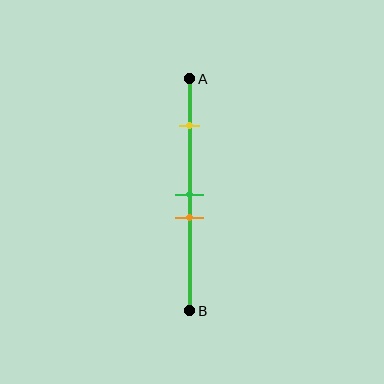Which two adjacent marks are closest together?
The green and orange marks are the closest adjacent pair.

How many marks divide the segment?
There are 3 marks dividing the segment.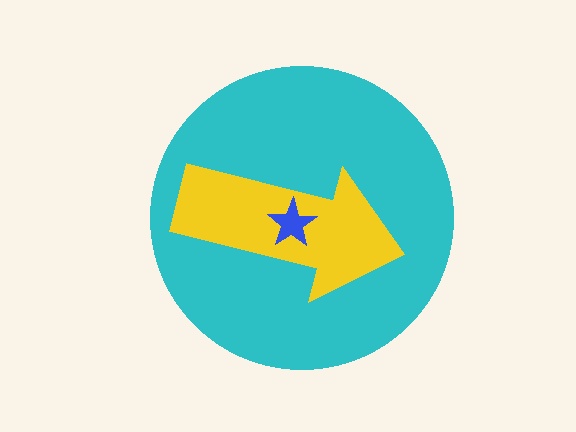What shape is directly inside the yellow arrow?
The blue star.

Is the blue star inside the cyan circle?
Yes.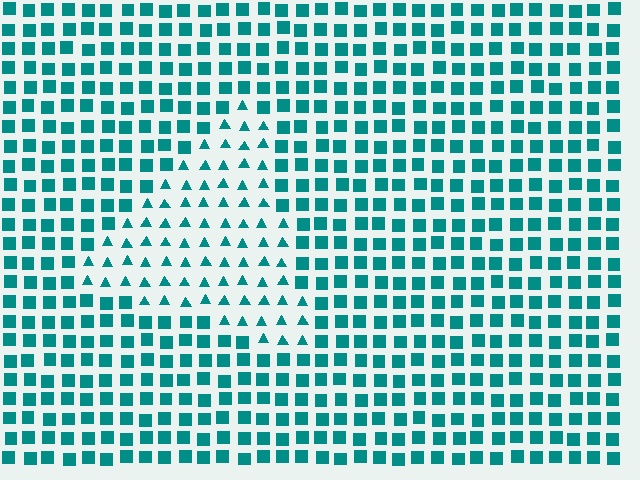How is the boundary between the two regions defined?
The boundary is defined by a change in element shape: triangles inside vs. squares outside. All elements share the same color and spacing.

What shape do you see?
I see a triangle.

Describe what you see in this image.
The image is filled with small teal elements arranged in a uniform grid. A triangle-shaped region contains triangles, while the surrounding area contains squares. The boundary is defined purely by the change in element shape.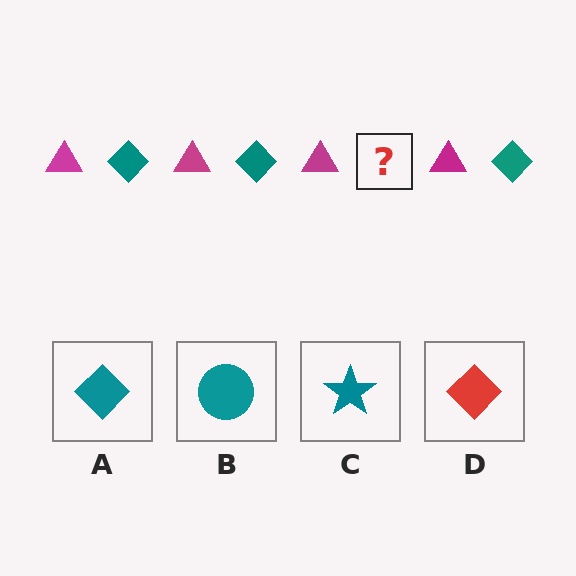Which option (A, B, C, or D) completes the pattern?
A.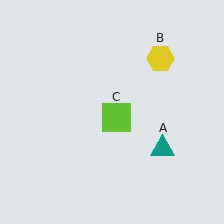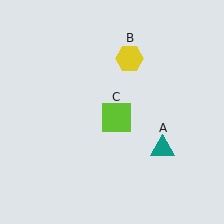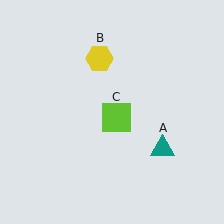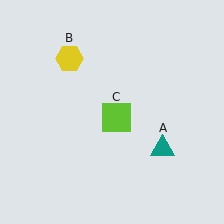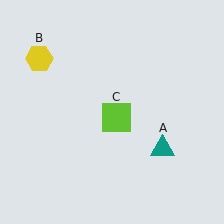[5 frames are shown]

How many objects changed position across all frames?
1 object changed position: yellow hexagon (object B).